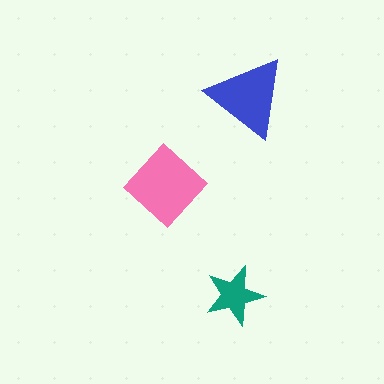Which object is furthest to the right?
The blue triangle is rightmost.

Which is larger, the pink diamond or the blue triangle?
The pink diamond.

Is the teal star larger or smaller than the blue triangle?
Smaller.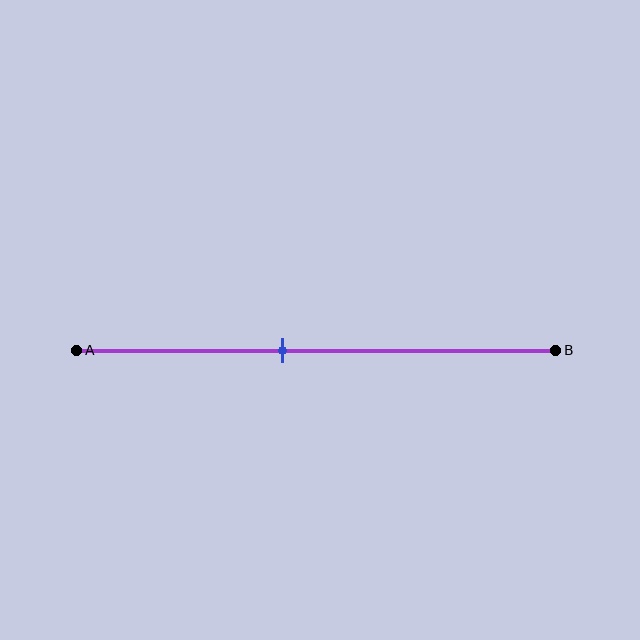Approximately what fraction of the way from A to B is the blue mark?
The blue mark is approximately 45% of the way from A to B.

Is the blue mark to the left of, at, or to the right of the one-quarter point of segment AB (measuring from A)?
The blue mark is to the right of the one-quarter point of segment AB.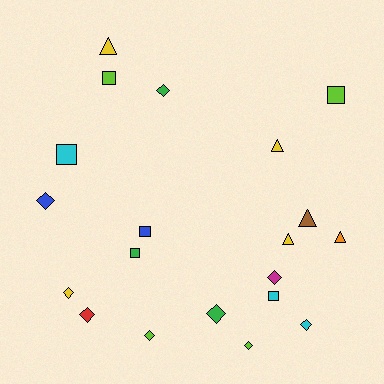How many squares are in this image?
There are 6 squares.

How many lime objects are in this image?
There are 4 lime objects.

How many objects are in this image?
There are 20 objects.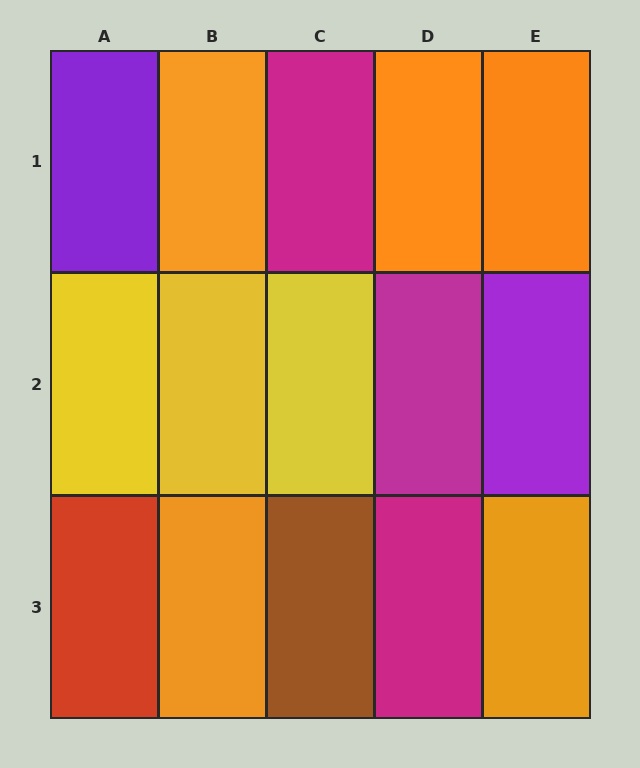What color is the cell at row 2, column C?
Yellow.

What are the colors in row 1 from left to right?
Purple, orange, magenta, orange, orange.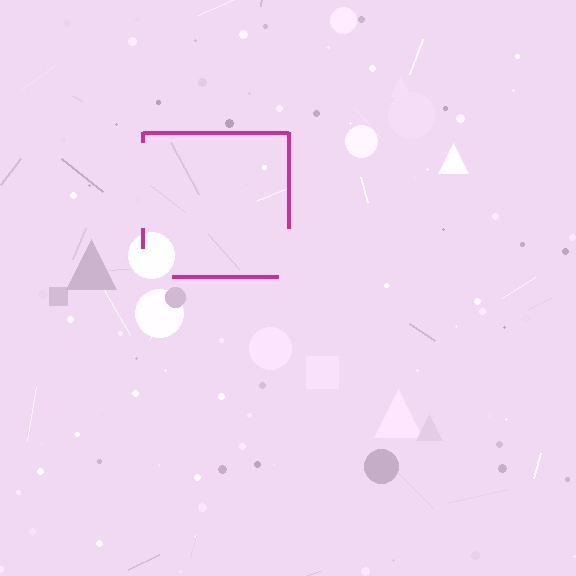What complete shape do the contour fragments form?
The contour fragments form a square.